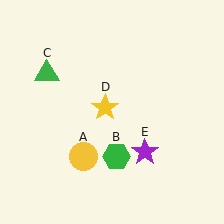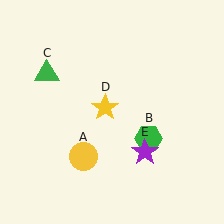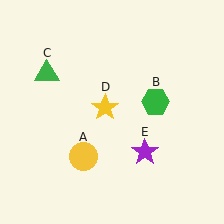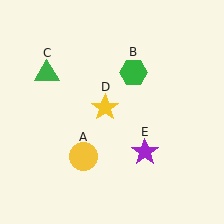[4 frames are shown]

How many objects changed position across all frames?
1 object changed position: green hexagon (object B).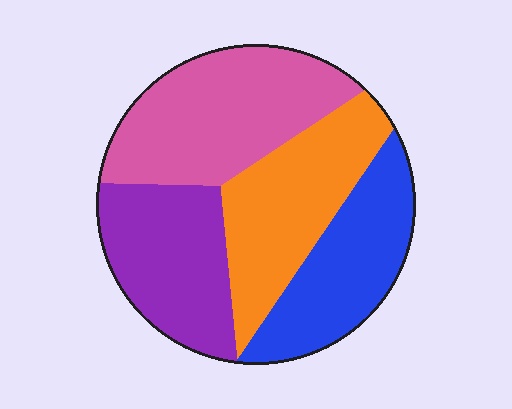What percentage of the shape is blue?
Blue takes up about one quarter (1/4) of the shape.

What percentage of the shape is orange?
Orange takes up about one quarter (1/4) of the shape.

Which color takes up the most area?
Pink, at roughly 30%.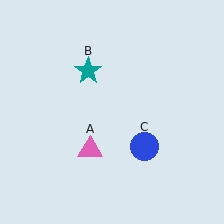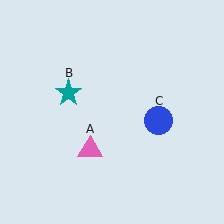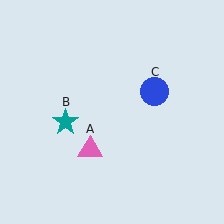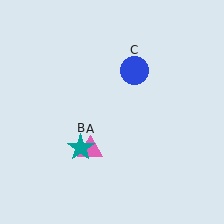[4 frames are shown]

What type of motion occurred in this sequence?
The teal star (object B), blue circle (object C) rotated counterclockwise around the center of the scene.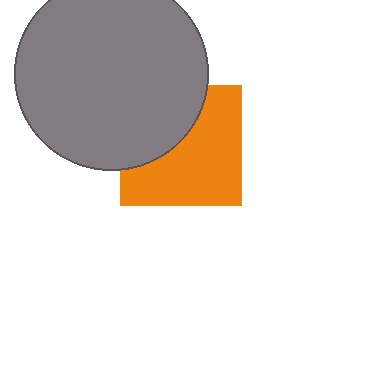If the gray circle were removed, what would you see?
You would see the complete orange square.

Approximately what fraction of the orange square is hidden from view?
Roughly 38% of the orange square is hidden behind the gray circle.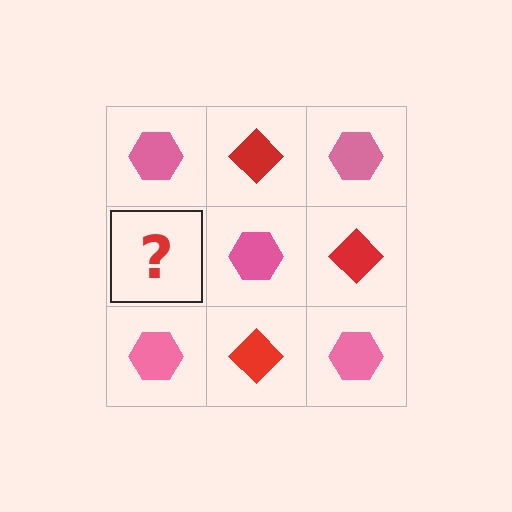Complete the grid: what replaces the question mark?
The question mark should be replaced with a red diamond.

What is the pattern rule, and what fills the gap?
The rule is that it alternates pink hexagon and red diamond in a checkerboard pattern. The gap should be filled with a red diamond.